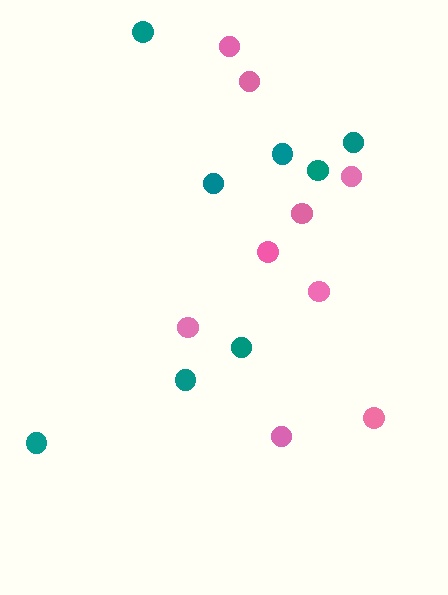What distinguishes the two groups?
There are 2 groups: one group of teal circles (8) and one group of pink circles (9).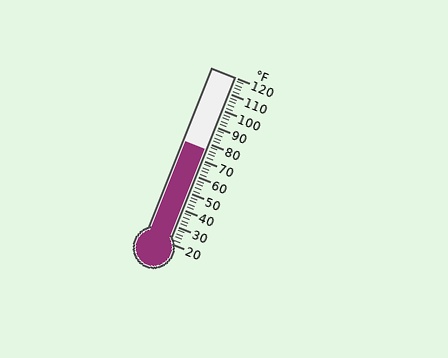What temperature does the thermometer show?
The thermometer shows approximately 76°F.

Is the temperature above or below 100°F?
The temperature is below 100°F.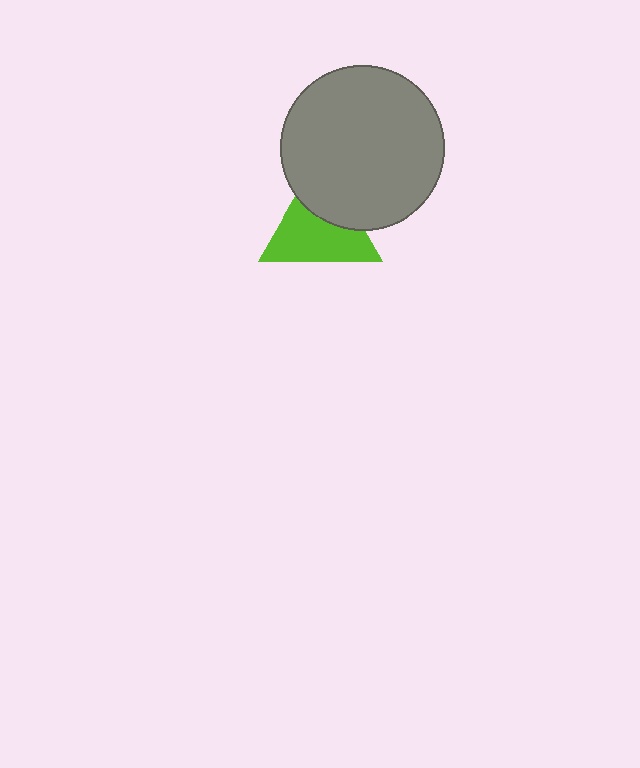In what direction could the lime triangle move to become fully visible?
The lime triangle could move down. That would shift it out from behind the gray circle entirely.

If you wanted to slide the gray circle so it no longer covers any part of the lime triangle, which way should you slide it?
Slide it up — that is the most direct way to separate the two shapes.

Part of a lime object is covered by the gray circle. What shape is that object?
It is a triangle.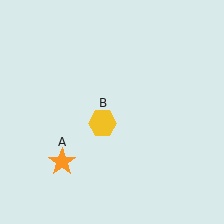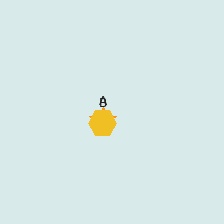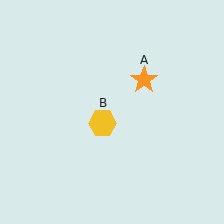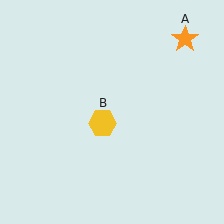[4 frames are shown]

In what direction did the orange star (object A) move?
The orange star (object A) moved up and to the right.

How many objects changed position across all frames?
1 object changed position: orange star (object A).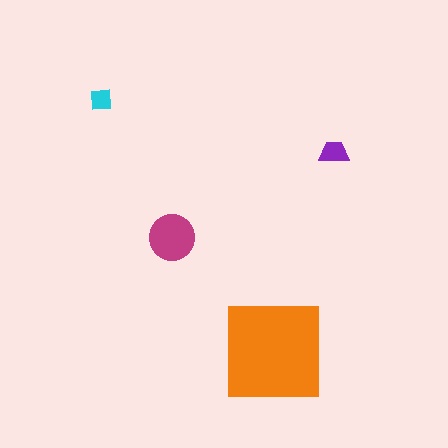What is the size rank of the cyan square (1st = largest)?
4th.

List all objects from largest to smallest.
The orange square, the magenta circle, the purple trapezoid, the cyan square.